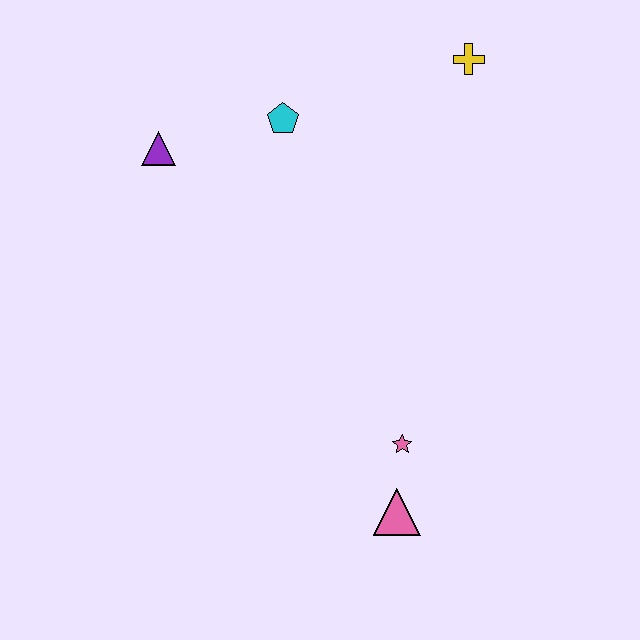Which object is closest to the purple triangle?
The cyan pentagon is closest to the purple triangle.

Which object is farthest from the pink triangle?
The yellow cross is farthest from the pink triangle.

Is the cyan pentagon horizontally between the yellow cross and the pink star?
No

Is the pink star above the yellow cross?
No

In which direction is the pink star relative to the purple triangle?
The pink star is below the purple triangle.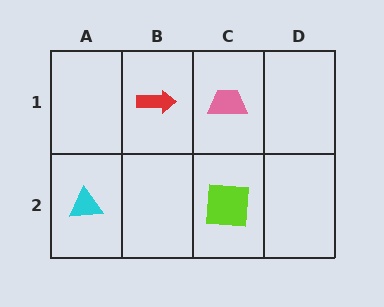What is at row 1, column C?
A pink trapezoid.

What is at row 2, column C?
A lime square.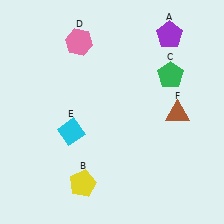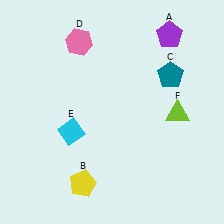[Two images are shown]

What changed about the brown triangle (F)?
In Image 1, F is brown. In Image 2, it changed to lime.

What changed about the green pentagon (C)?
In Image 1, C is green. In Image 2, it changed to teal.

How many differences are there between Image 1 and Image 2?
There are 2 differences between the two images.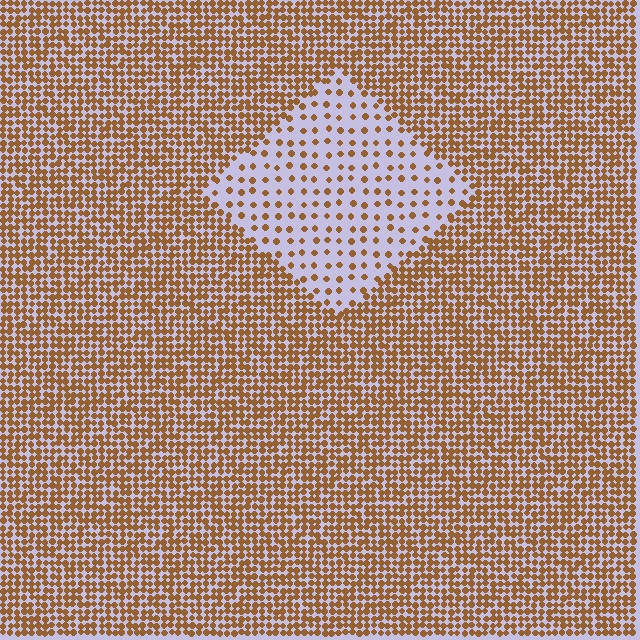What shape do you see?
I see a diamond.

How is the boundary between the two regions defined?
The boundary is defined by a change in element density (approximately 3.1x ratio). All elements are the same color, size, and shape.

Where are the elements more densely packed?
The elements are more densely packed outside the diamond boundary.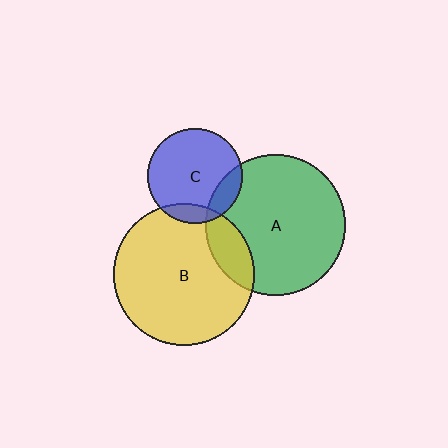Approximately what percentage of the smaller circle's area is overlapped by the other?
Approximately 10%.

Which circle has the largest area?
Circle B (yellow).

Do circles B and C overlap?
Yes.